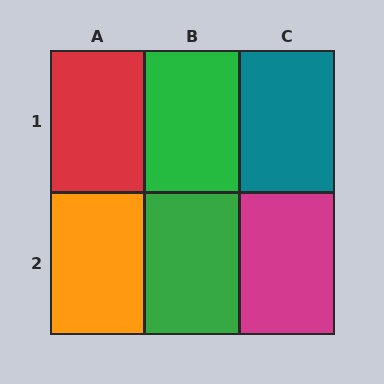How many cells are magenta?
1 cell is magenta.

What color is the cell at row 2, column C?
Magenta.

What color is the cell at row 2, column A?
Orange.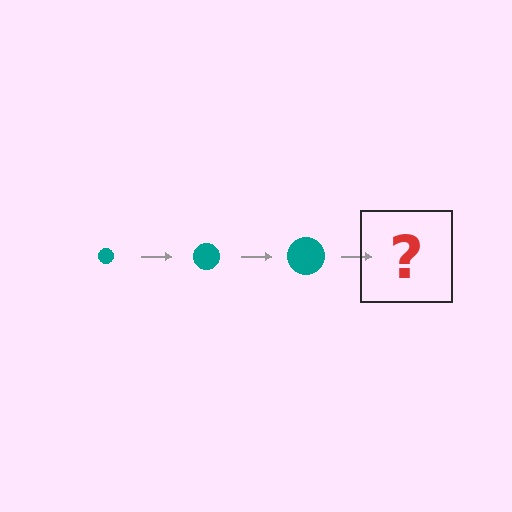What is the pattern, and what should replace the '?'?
The pattern is that the circle gets progressively larger each step. The '?' should be a teal circle, larger than the previous one.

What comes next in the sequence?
The next element should be a teal circle, larger than the previous one.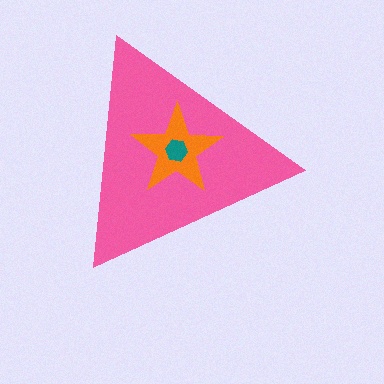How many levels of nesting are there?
3.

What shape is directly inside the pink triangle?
The orange star.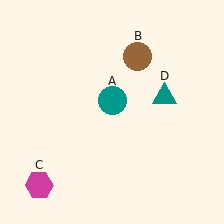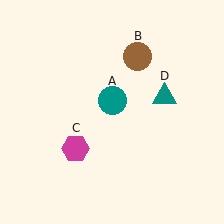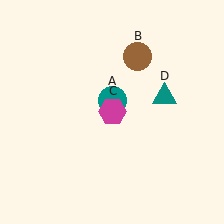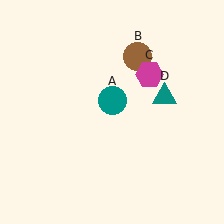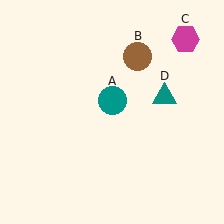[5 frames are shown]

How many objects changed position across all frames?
1 object changed position: magenta hexagon (object C).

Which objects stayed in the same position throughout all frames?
Teal circle (object A) and brown circle (object B) and teal triangle (object D) remained stationary.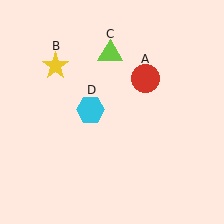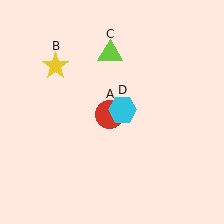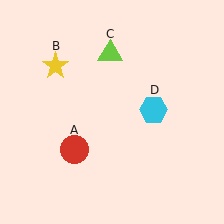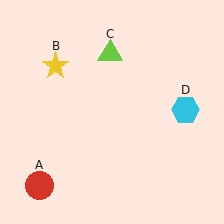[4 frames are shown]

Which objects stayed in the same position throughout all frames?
Yellow star (object B) and lime triangle (object C) remained stationary.